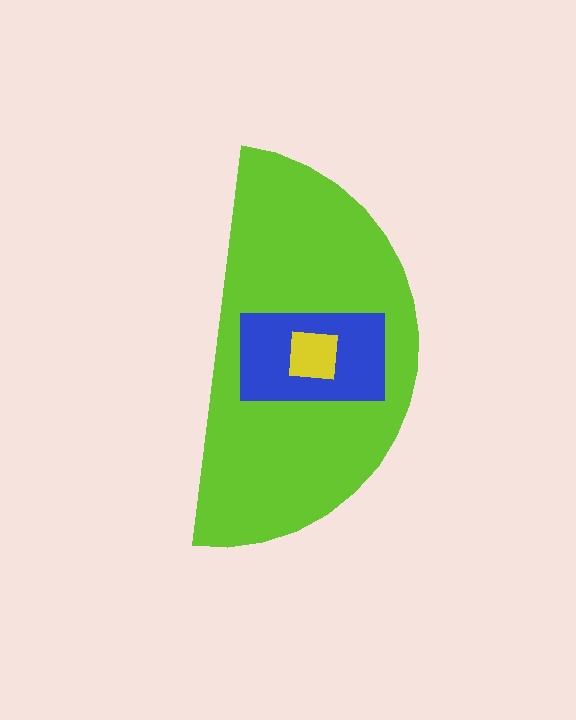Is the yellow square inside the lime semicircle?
Yes.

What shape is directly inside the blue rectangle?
The yellow square.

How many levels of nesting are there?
3.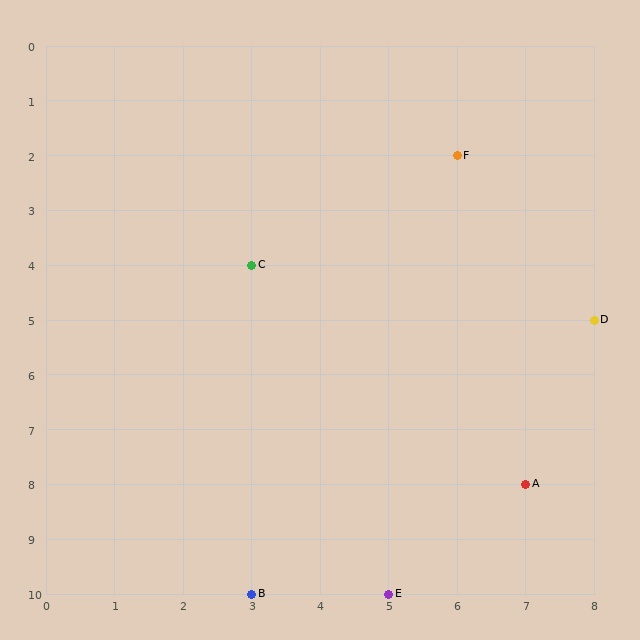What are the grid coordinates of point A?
Point A is at grid coordinates (7, 8).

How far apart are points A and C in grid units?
Points A and C are 4 columns and 4 rows apart (about 5.7 grid units diagonally).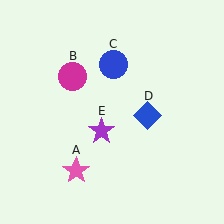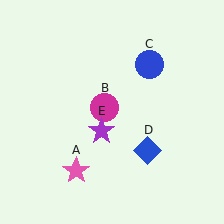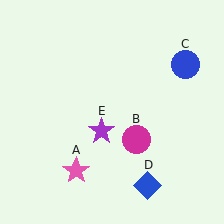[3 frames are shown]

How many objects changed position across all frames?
3 objects changed position: magenta circle (object B), blue circle (object C), blue diamond (object D).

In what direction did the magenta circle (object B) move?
The magenta circle (object B) moved down and to the right.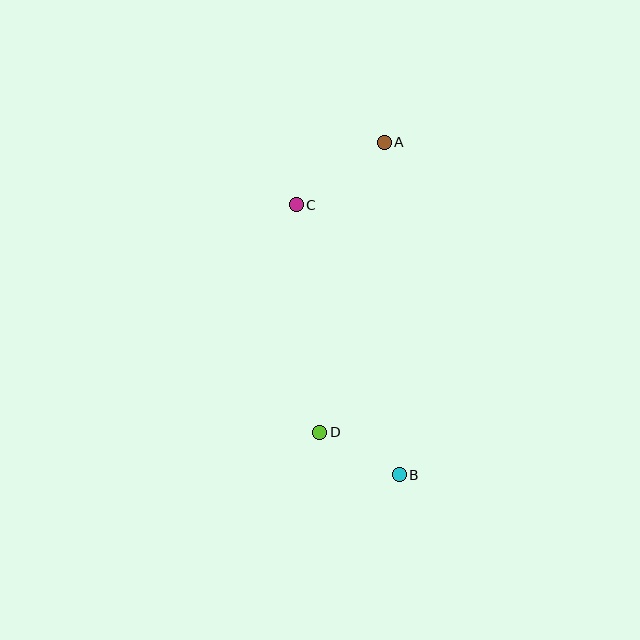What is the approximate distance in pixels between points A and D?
The distance between A and D is approximately 297 pixels.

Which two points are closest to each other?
Points B and D are closest to each other.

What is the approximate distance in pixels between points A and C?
The distance between A and C is approximately 108 pixels.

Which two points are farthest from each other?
Points A and B are farthest from each other.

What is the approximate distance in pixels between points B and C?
The distance between B and C is approximately 289 pixels.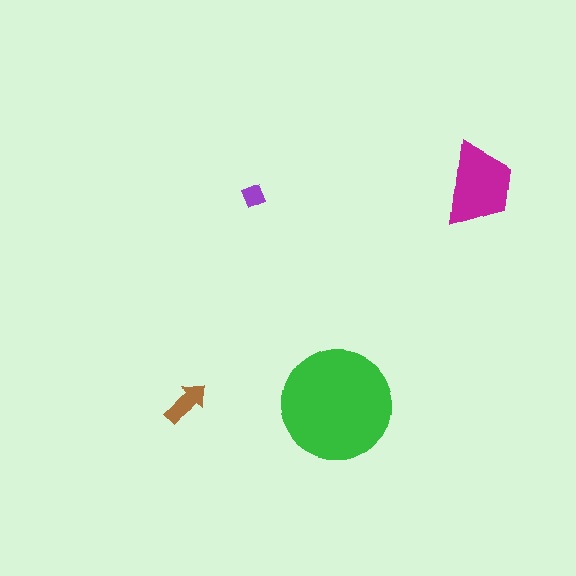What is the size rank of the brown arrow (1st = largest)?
3rd.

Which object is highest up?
The magenta trapezoid is topmost.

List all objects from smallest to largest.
The purple diamond, the brown arrow, the magenta trapezoid, the green circle.